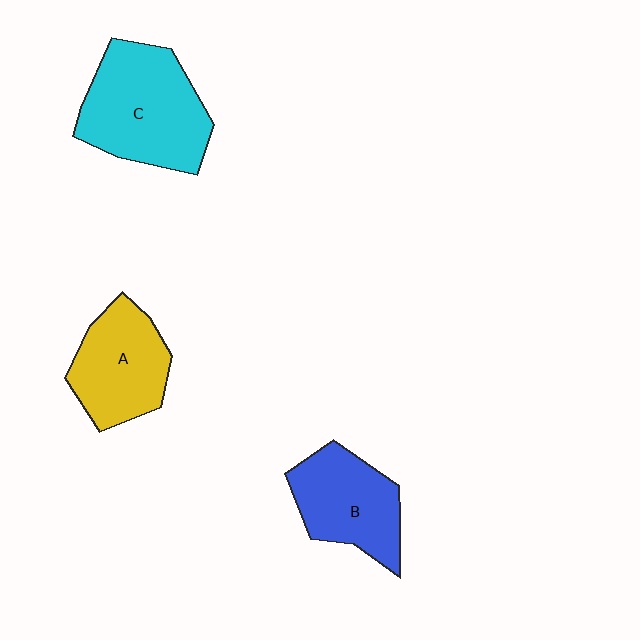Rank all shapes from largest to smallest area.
From largest to smallest: C (cyan), A (yellow), B (blue).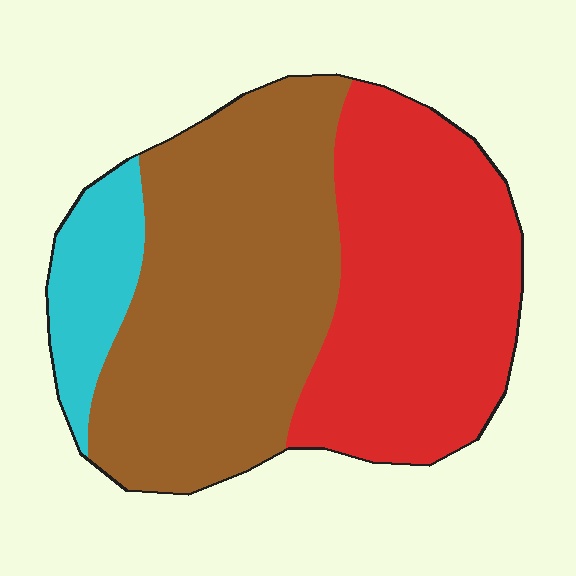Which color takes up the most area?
Brown, at roughly 50%.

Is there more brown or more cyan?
Brown.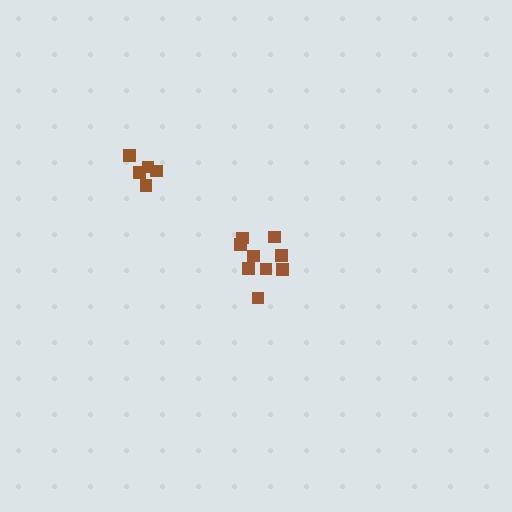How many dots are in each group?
Group 1: 9 dots, Group 2: 5 dots (14 total).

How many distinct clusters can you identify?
There are 2 distinct clusters.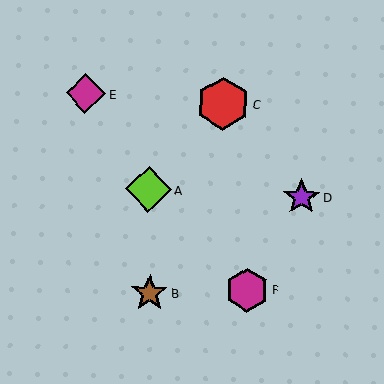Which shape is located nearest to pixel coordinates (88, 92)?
The magenta diamond (labeled E) at (86, 94) is nearest to that location.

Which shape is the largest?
The red hexagon (labeled C) is the largest.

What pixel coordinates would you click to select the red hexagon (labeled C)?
Click at (223, 103) to select the red hexagon C.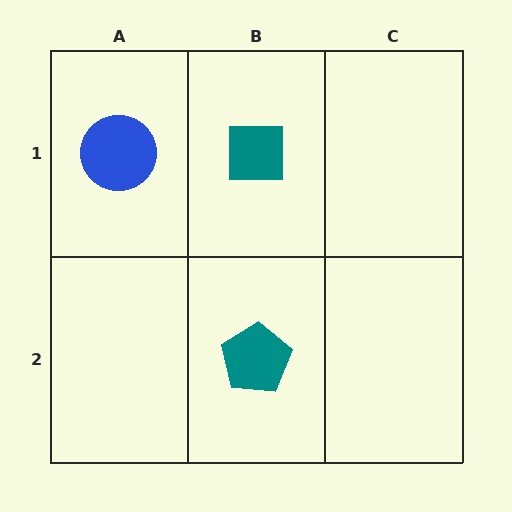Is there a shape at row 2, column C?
No, that cell is empty.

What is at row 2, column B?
A teal pentagon.